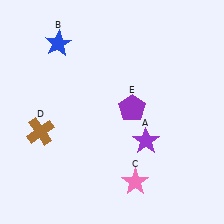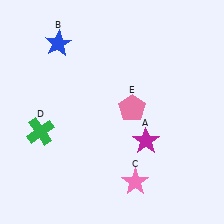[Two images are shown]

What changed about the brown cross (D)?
In Image 1, D is brown. In Image 2, it changed to green.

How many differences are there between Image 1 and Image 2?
There are 3 differences between the two images.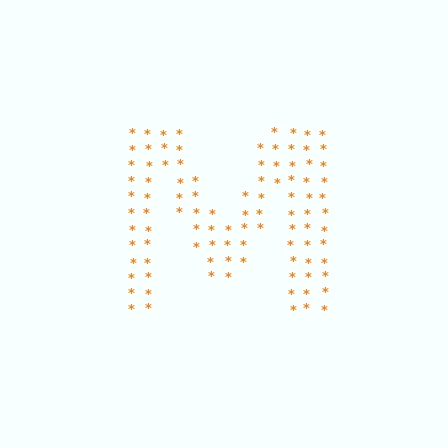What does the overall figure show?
The overall figure shows the letter M.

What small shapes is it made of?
It is made of small asterisks.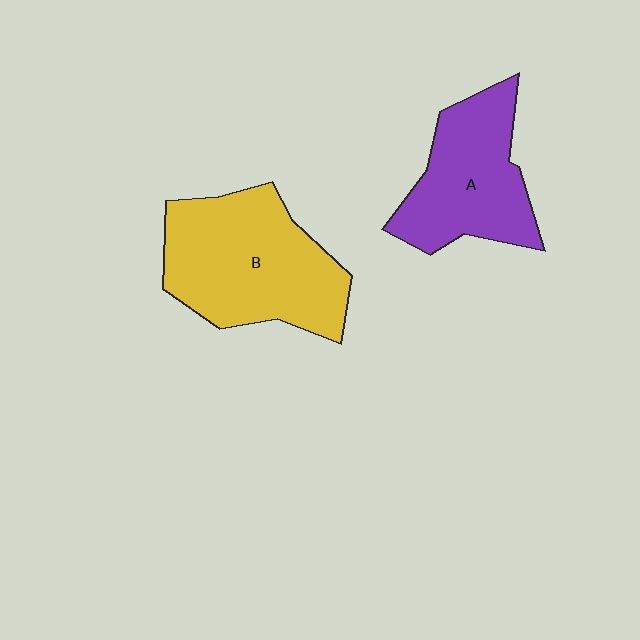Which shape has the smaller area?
Shape A (purple).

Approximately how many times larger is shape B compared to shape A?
Approximately 1.3 times.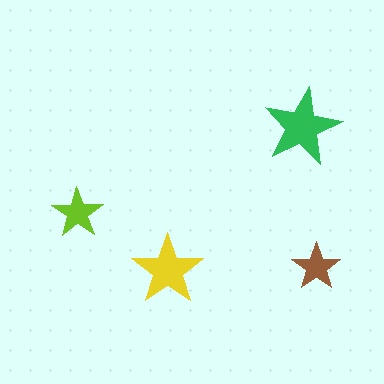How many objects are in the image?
There are 4 objects in the image.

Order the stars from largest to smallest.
the green one, the yellow one, the lime one, the brown one.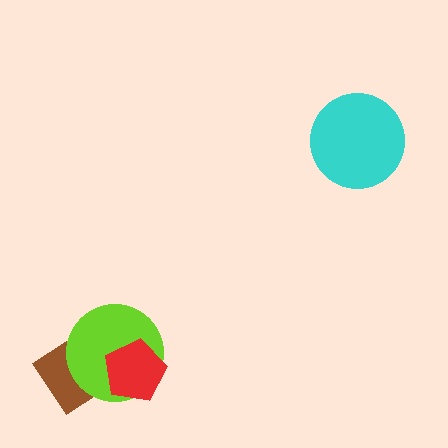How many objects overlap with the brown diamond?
1 object overlaps with the brown diamond.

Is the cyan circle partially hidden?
No, no other shape covers it.